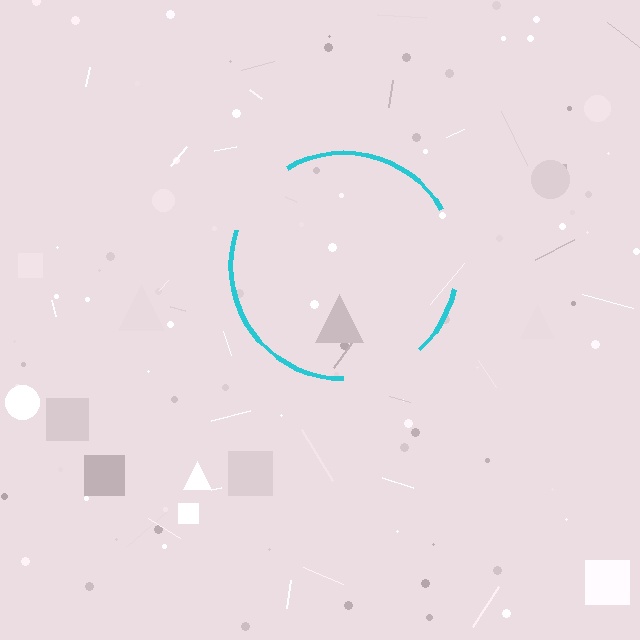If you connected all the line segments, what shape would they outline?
They would outline a circle.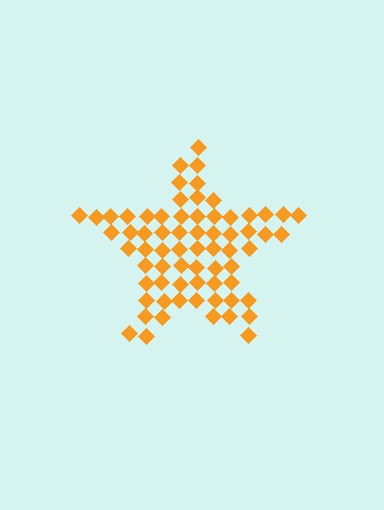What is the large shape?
The large shape is a star.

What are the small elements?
The small elements are diamonds.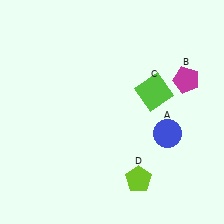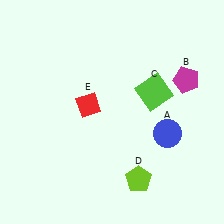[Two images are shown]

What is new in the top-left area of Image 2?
A red diamond (E) was added in the top-left area of Image 2.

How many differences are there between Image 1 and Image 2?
There is 1 difference between the two images.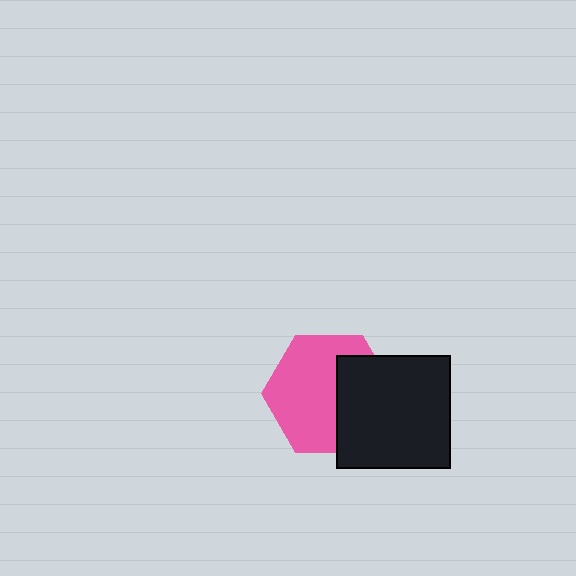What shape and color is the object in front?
The object in front is a black square.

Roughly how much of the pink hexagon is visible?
About half of it is visible (roughly 62%).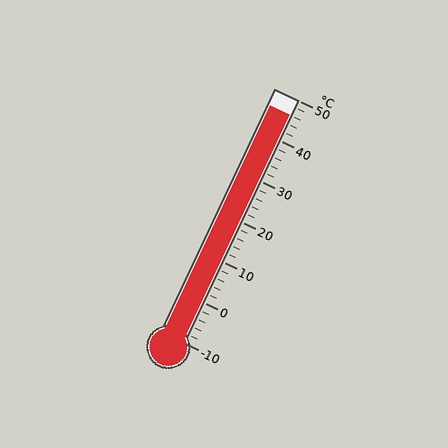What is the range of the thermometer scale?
The thermometer scale ranges from -10°C to 50°C.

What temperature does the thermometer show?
The thermometer shows approximately 46°C.